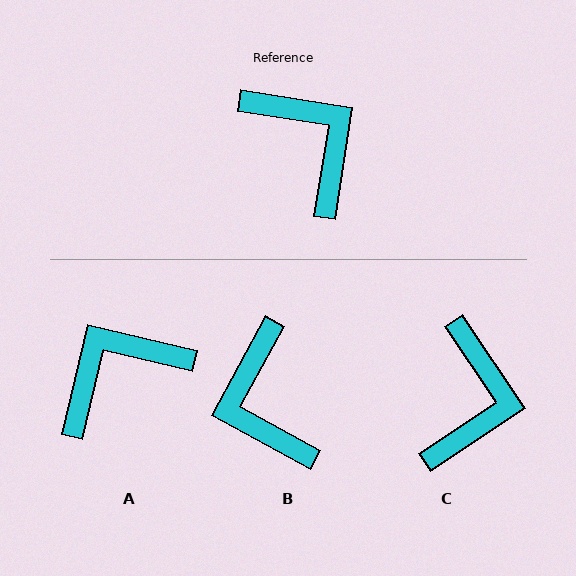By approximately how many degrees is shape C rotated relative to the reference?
Approximately 47 degrees clockwise.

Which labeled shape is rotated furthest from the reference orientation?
B, about 160 degrees away.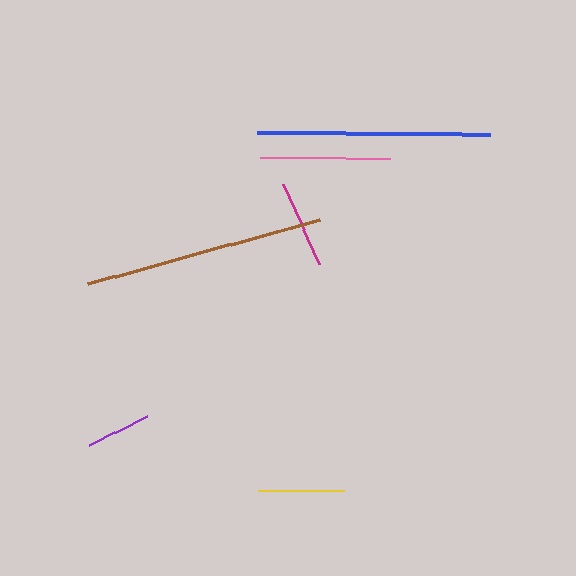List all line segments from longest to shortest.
From longest to shortest: brown, blue, pink, magenta, yellow, purple.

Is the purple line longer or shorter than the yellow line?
The yellow line is longer than the purple line.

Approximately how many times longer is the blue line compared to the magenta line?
The blue line is approximately 2.6 times the length of the magenta line.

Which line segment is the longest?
The brown line is the longest at approximately 240 pixels.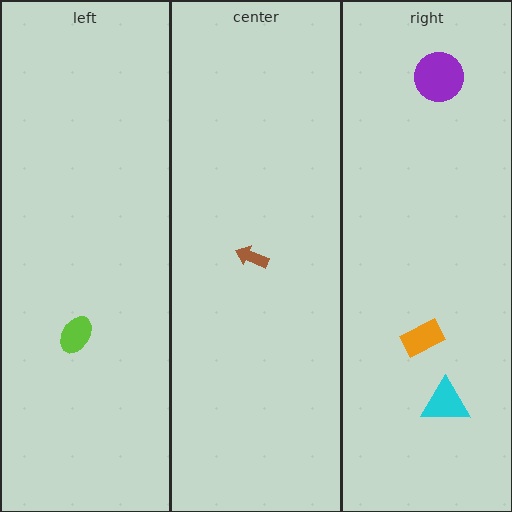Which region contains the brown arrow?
The center region.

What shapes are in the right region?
The cyan triangle, the purple circle, the orange rectangle.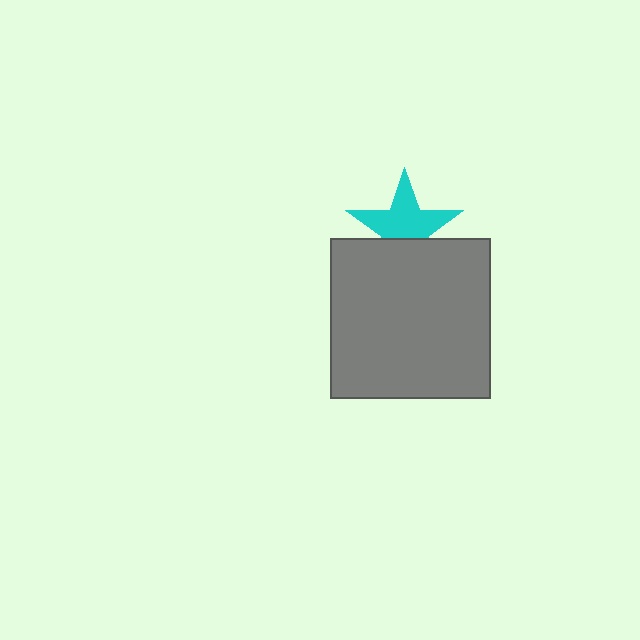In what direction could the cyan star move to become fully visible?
The cyan star could move up. That would shift it out from behind the gray square entirely.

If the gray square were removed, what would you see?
You would see the complete cyan star.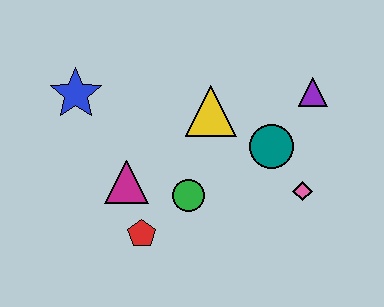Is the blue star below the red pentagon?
No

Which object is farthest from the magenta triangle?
The purple triangle is farthest from the magenta triangle.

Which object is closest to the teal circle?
The pink diamond is closest to the teal circle.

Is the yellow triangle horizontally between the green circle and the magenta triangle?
No